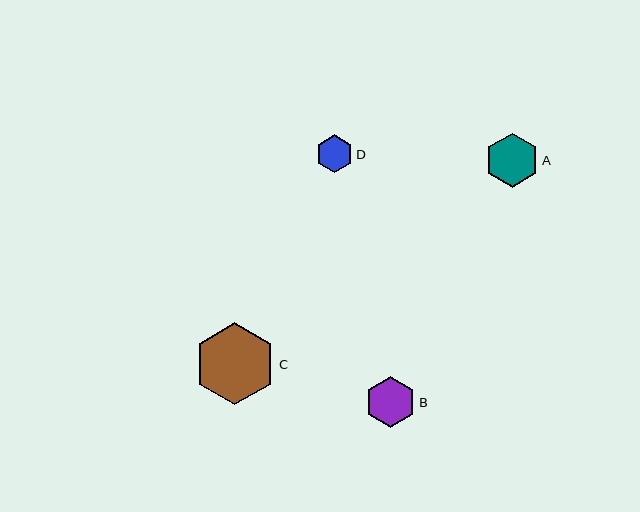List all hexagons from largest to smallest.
From largest to smallest: C, A, B, D.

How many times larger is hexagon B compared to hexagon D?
Hexagon B is approximately 1.4 times the size of hexagon D.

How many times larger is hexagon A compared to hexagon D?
Hexagon A is approximately 1.4 times the size of hexagon D.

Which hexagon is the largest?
Hexagon C is the largest with a size of approximately 82 pixels.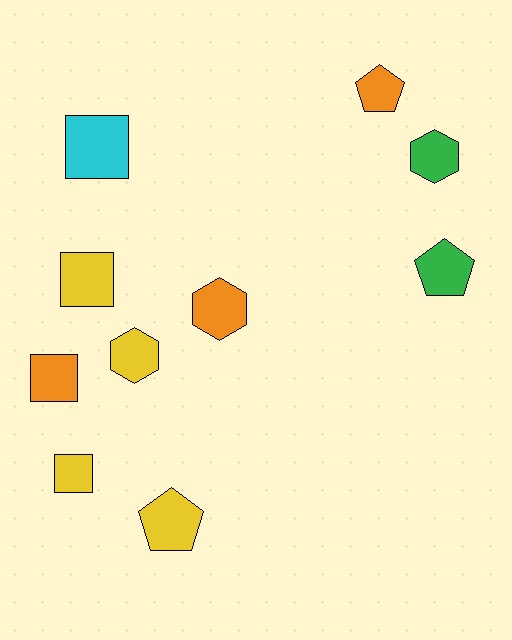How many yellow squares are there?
There are 2 yellow squares.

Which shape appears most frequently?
Square, with 4 objects.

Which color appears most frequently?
Yellow, with 4 objects.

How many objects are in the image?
There are 10 objects.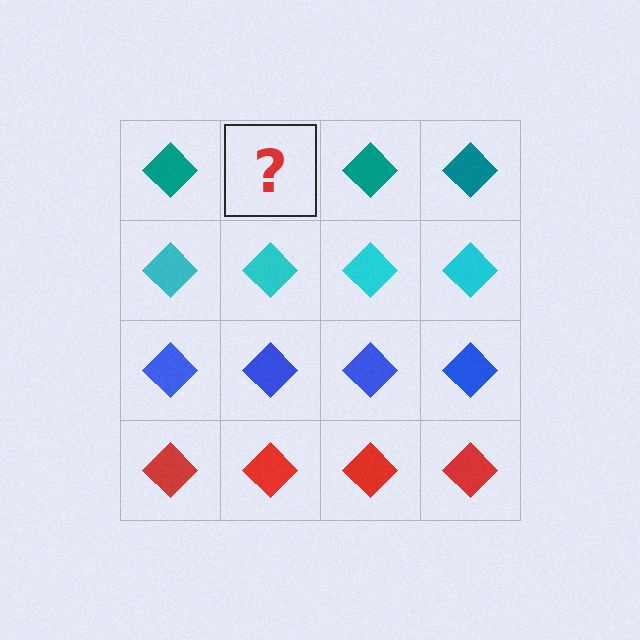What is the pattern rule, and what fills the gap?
The rule is that each row has a consistent color. The gap should be filled with a teal diamond.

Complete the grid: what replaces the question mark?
The question mark should be replaced with a teal diamond.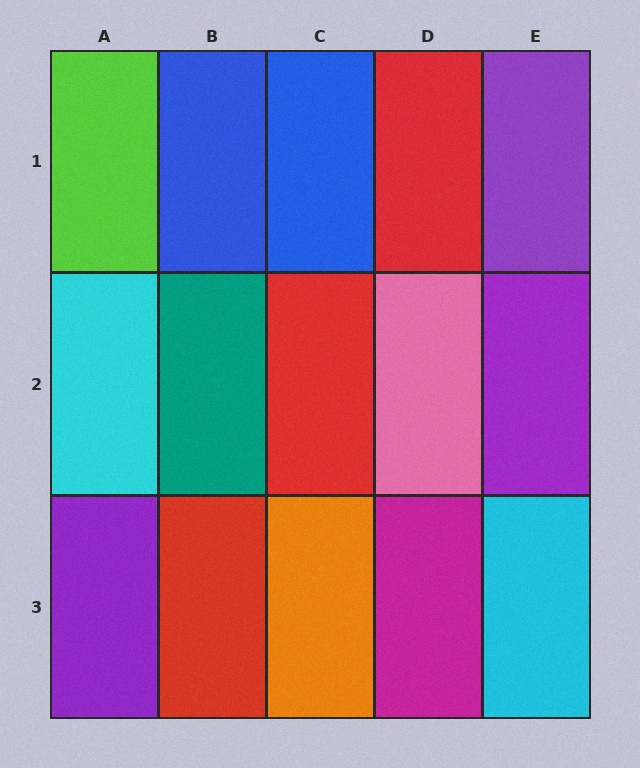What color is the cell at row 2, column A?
Cyan.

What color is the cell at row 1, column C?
Blue.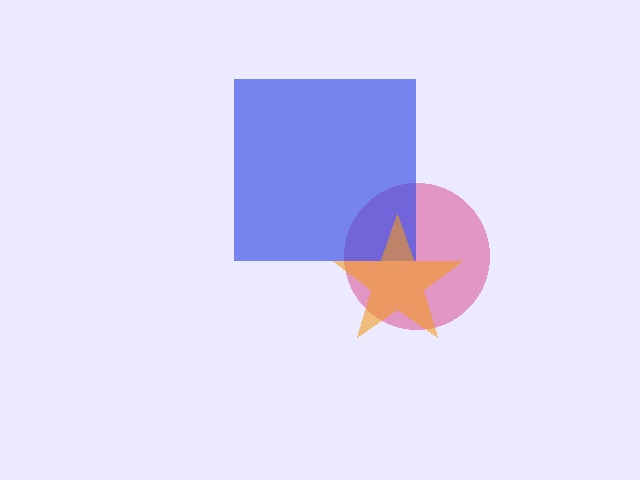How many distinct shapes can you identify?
There are 3 distinct shapes: a pink circle, a blue square, an orange star.